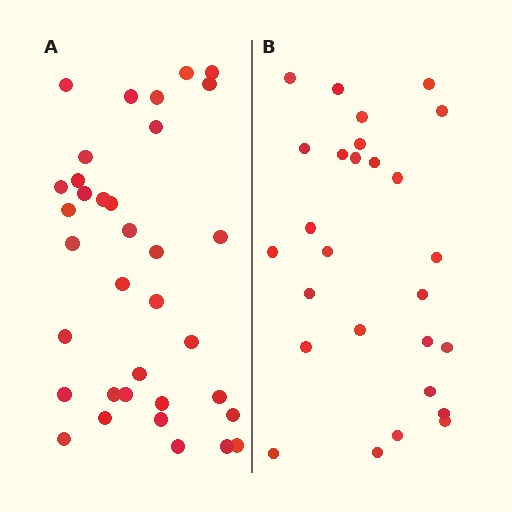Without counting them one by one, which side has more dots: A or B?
Region A (the left region) has more dots.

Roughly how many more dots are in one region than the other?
Region A has roughly 8 or so more dots than region B.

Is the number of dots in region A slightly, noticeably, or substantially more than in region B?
Region A has noticeably more, but not dramatically so. The ratio is roughly 1.3 to 1.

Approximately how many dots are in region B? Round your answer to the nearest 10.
About 30 dots. (The exact count is 27, which rounds to 30.)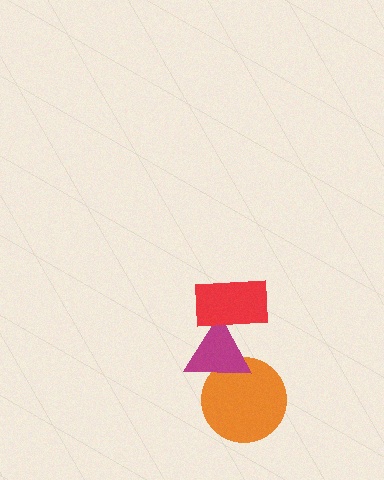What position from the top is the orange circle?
The orange circle is 3rd from the top.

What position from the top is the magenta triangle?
The magenta triangle is 2nd from the top.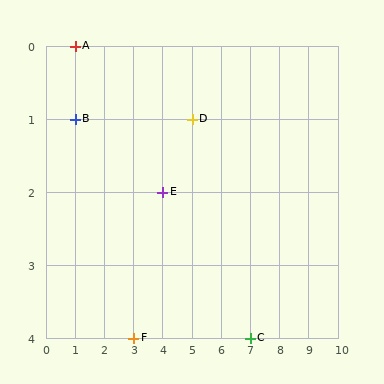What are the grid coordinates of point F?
Point F is at grid coordinates (3, 4).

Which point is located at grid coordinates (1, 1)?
Point B is at (1, 1).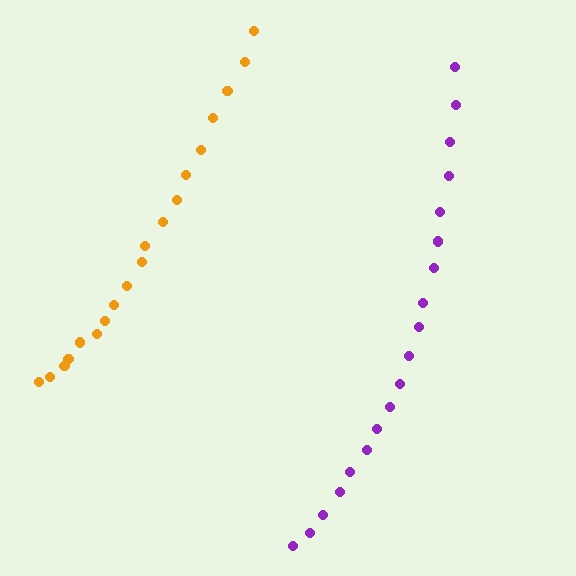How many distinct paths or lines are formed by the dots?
There are 2 distinct paths.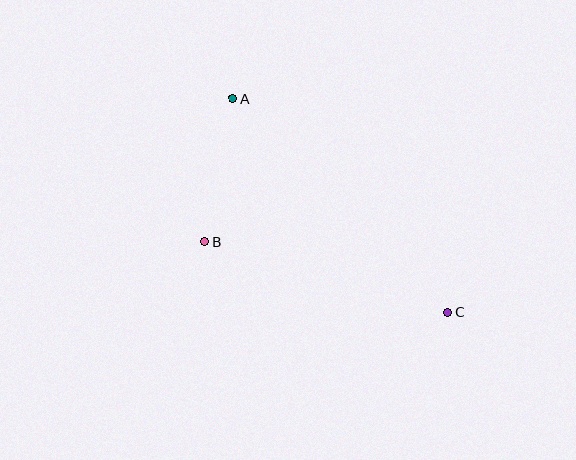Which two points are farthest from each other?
Points A and C are farthest from each other.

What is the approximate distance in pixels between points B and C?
The distance between B and C is approximately 254 pixels.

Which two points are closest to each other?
Points A and B are closest to each other.